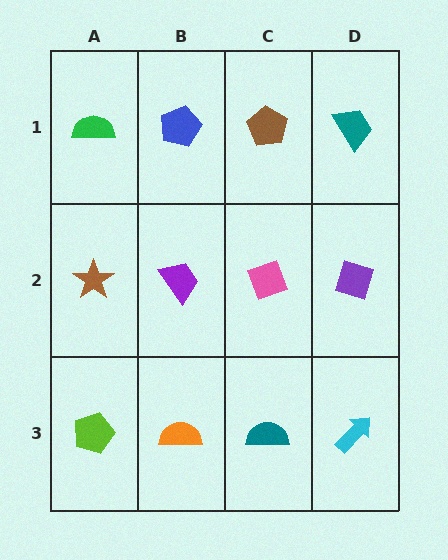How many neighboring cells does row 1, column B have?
3.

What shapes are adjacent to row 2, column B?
A blue pentagon (row 1, column B), an orange semicircle (row 3, column B), a brown star (row 2, column A), a pink diamond (row 2, column C).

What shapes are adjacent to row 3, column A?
A brown star (row 2, column A), an orange semicircle (row 3, column B).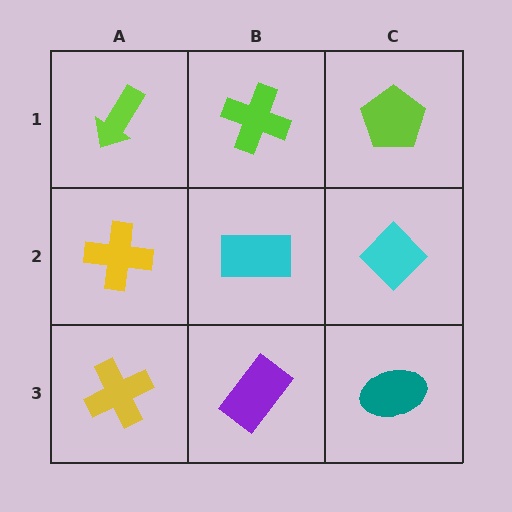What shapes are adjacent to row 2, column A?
A lime arrow (row 1, column A), a yellow cross (row 3, column A), a cyan rectangle (row 2, column B).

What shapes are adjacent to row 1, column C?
A cyan diamond (row 2, column C), a lime cross (row 1, column B).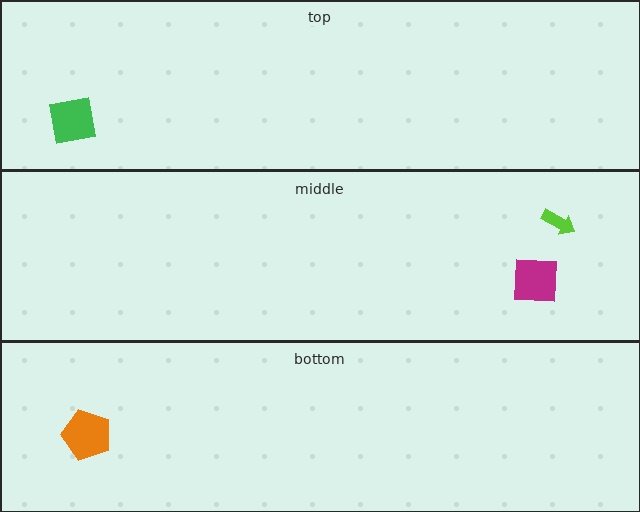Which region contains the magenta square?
The middle region.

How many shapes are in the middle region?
2.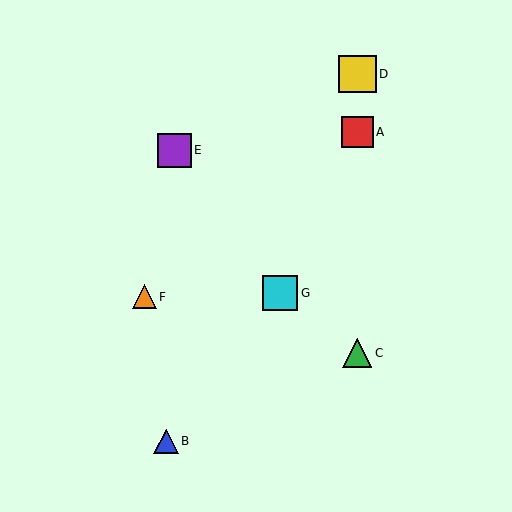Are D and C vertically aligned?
Yes, both are at x≈357.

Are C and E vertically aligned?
No, C is at x≈357 and E is at x≈174.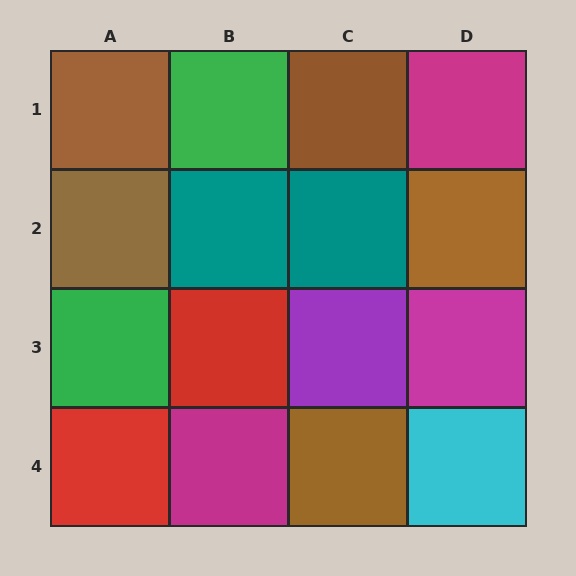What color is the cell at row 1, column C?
Brown.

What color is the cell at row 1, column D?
Magenta.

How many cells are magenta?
3 cells are magenta.